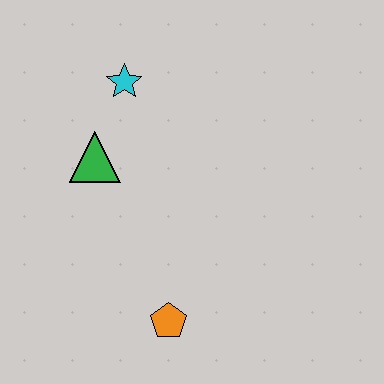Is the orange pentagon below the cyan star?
Yes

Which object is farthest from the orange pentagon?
The cyan star is farthest from the orange pentagon.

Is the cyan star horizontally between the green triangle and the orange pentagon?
Yes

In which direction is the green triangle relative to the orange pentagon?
The green triangle is above the orange pentagon.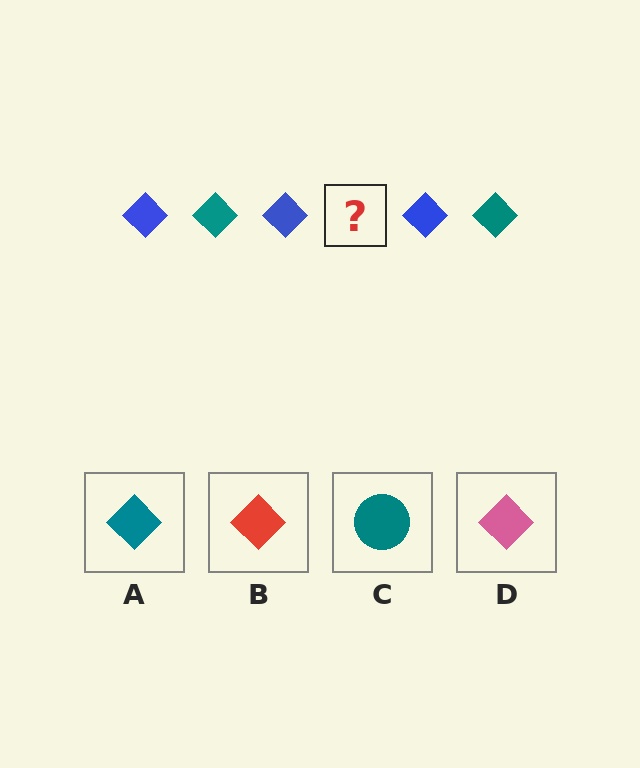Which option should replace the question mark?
Option A.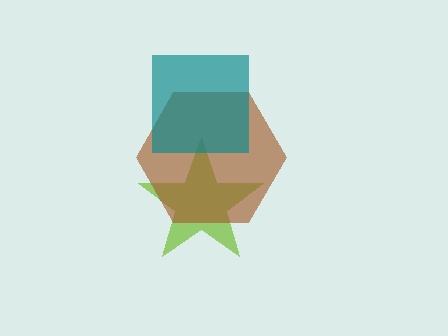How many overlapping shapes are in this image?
There are 3 overlapping shapes in the image.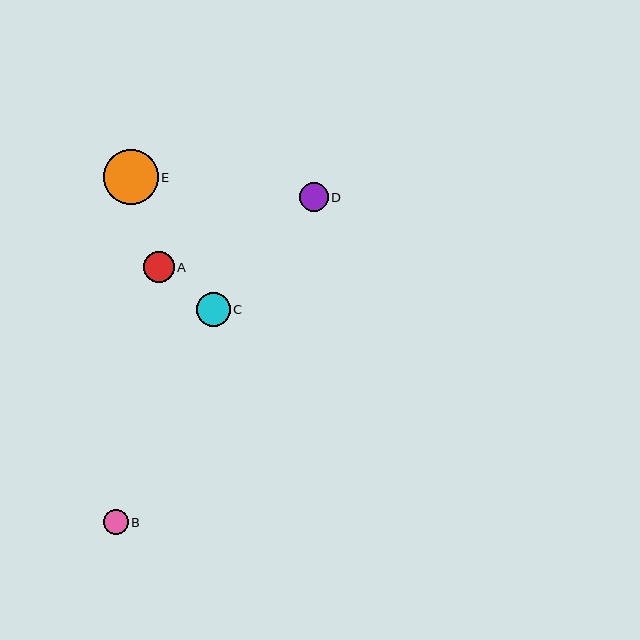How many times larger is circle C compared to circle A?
Circle C is approximately 1.1 times the size of circle A.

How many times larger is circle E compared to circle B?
Circle E is approximately 2.2 times the size of circle B.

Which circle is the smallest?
Circle B is the smallest with a size of approximately 25 pixels.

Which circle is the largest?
Circle E is the largest with a size of approximately 55 pixels.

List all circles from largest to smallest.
From largest to smallest: E, C, A, D, B.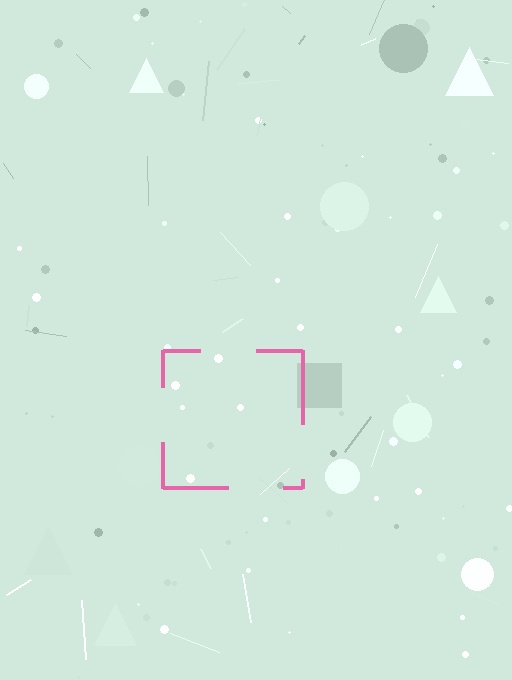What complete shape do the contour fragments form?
The contour fragments form a square.